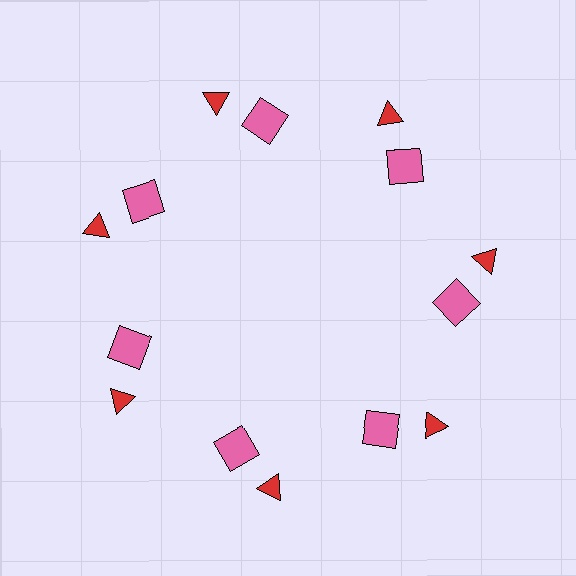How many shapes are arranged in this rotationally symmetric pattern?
There are 14 shapes, arranged in 7 groups of 2.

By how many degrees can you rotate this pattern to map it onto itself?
The pattern maps onto itself every 51 degrees of rotation.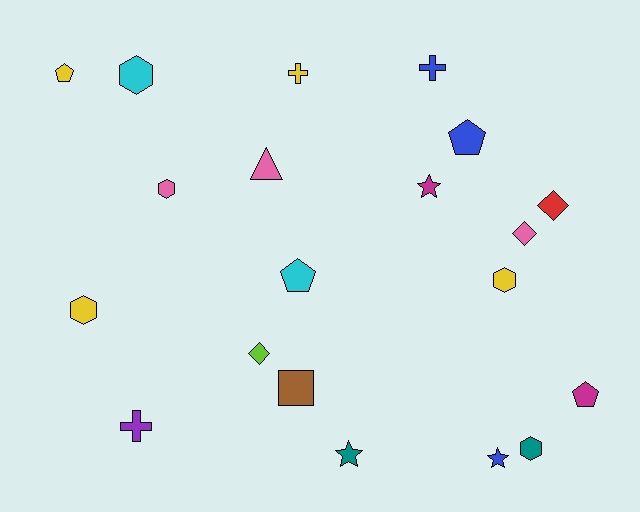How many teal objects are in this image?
There are 2 teal objects.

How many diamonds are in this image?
There are 3 diamonds.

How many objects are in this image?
There are 20 objects.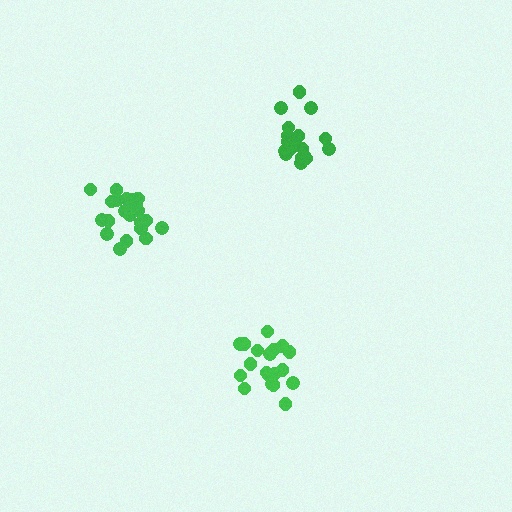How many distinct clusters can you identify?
There are 3 distinct clusters.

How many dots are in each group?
Group 1: 20 dots, Group 2: 19 dots, Group 3: 21 dots (60 total).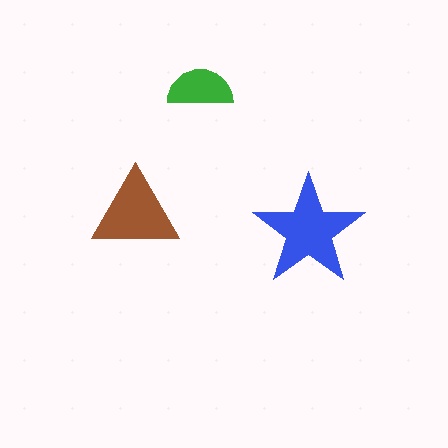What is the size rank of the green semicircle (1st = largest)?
3rd.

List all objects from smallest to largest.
The green semicircle, the brown triangle, the blue star.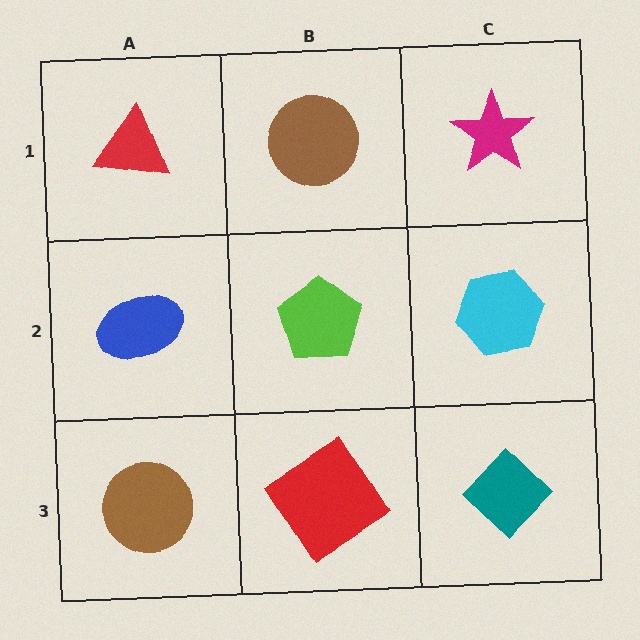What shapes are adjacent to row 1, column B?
A lime pentagon (row 2, column B), a red triangle (row 1, column A), a magenta star (row 1, column C).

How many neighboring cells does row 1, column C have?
2.